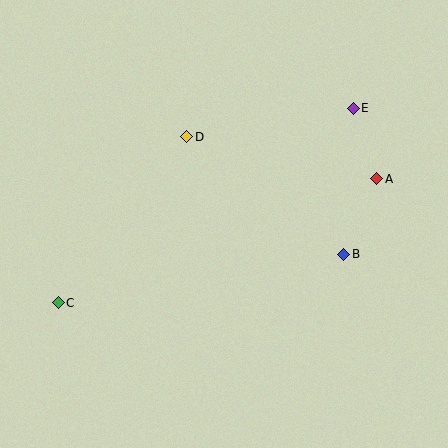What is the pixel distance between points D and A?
The distance between D and A is 195 pixels.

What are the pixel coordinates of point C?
Point C is at (58, 303).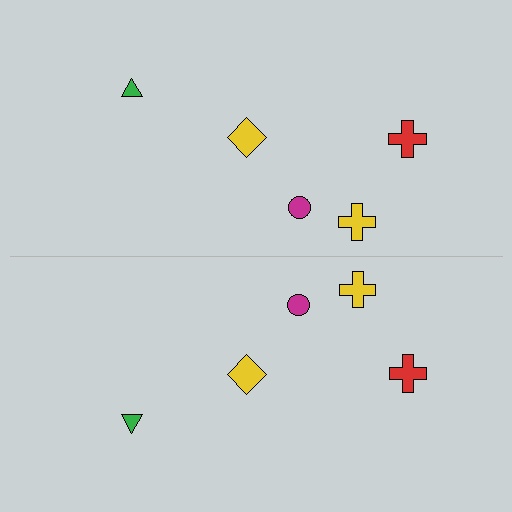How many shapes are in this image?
There are 10 shapes in this image.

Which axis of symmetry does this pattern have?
The pattern has a horizontal axis of symmetry running through the center of the image.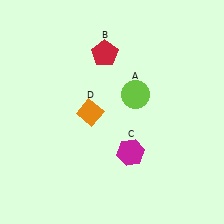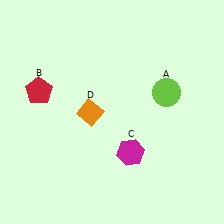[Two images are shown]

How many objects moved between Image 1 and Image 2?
2 objects moved between the two images.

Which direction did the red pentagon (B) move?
The red pentagon (B) moved left.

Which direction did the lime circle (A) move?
The lime circle (A) moved right.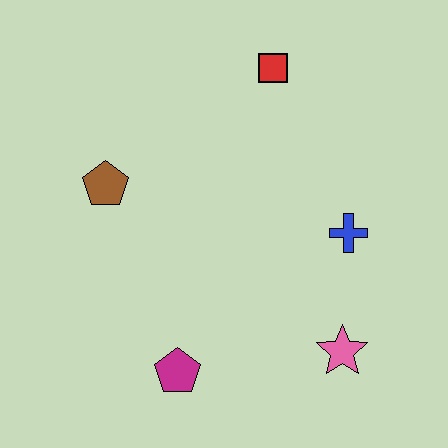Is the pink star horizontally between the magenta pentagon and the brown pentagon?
No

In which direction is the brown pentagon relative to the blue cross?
The brown pentagon is to the left of the blue cross.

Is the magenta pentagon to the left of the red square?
Yes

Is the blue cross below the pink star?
No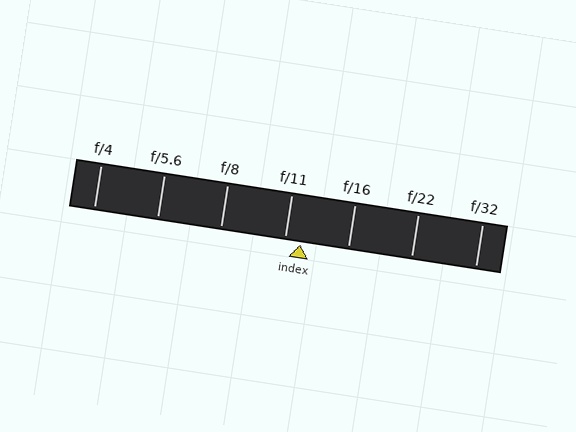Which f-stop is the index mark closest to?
The index mark is closest to f/11.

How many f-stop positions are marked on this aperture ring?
There are 7 f-stop positions marked.